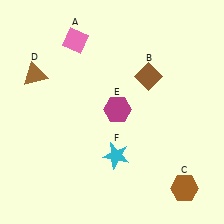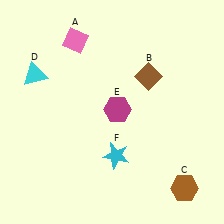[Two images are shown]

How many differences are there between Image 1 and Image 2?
There is 1 difference between the two images.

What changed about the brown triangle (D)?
In Image 1, D is brown. In Image 2, it changed to cyan.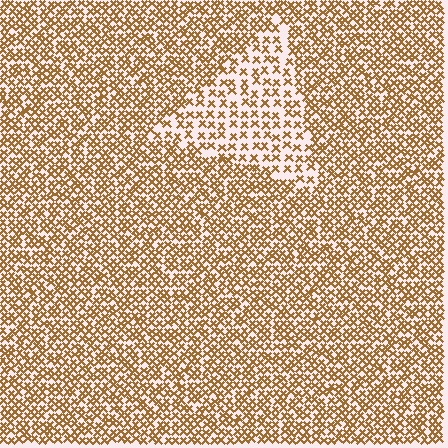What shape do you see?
I see a triangle.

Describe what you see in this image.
The image contains small brown elements arranged at two different densities. A triangle-shaped region is visible where the elements are less densely packed than the surrounding area.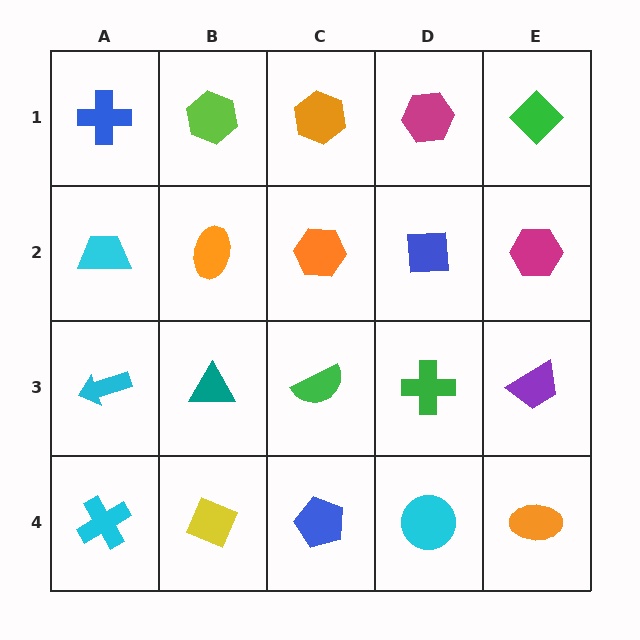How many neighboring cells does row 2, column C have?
4.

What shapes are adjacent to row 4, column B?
A teal triangle (row 3, column B), a cyan cross (row 4, column A), a blue pentagon (row 4, column C).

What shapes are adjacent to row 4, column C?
A green semicircle (row 3, column C), a yellow diamond (row 4, column B), a cyan circle (row 4, column D).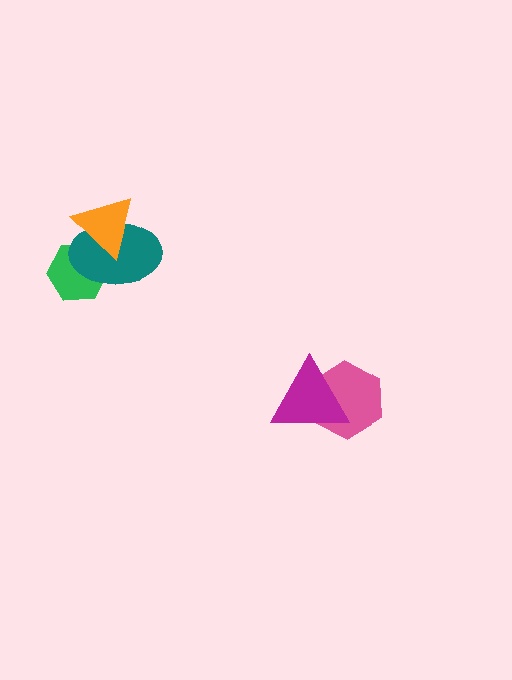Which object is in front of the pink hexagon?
The magenta triangle is in front of the pink hexagon.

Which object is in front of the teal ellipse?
The orange triangle is in front of the teal ellipse.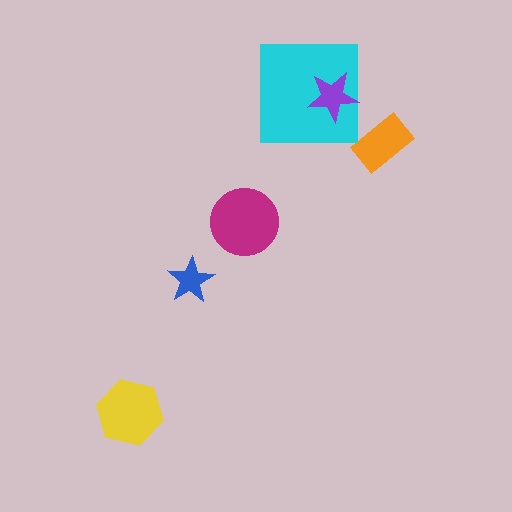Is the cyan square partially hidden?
Yes, it is partially covered by another shape.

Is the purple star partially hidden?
No, no other shape covers it.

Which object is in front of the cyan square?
The purple star is in front of the cyan square.